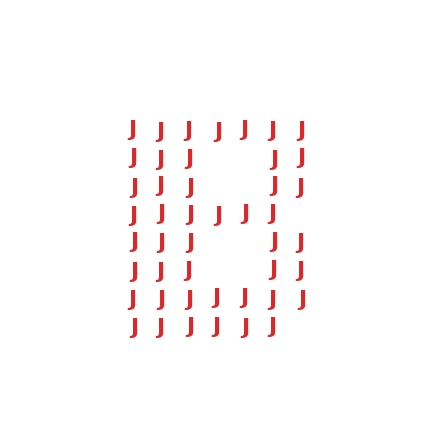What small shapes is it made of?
It is made of small letter J's.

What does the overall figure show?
The overall figure shows the letter B.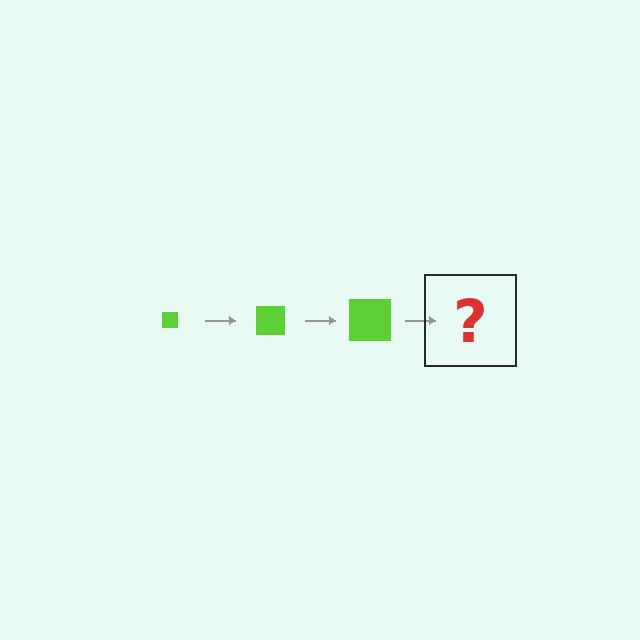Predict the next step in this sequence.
The next step is a lime square, larger than the previous one.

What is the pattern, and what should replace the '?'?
The pattern is that the square gets progressively larger each step. The '?' should be a lime square, larger than the previous one.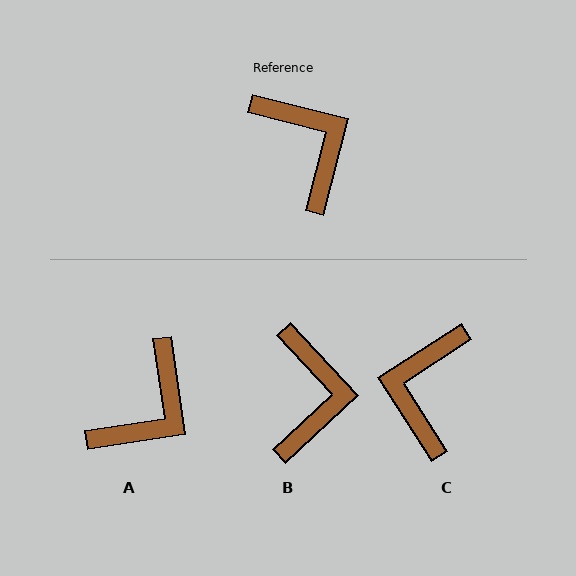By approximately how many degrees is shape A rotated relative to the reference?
Approximately 67 degrees clockwise.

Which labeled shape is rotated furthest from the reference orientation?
C, about 137 degrees away.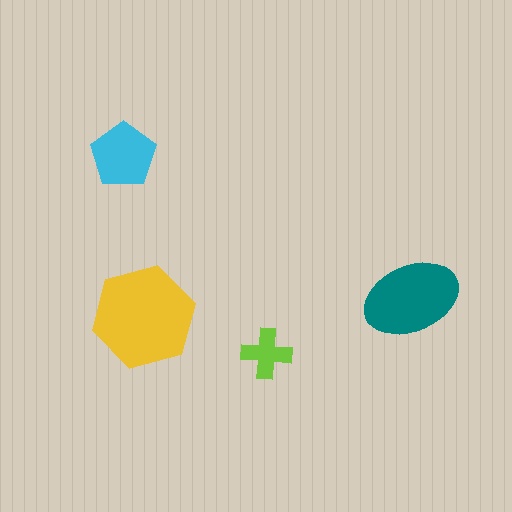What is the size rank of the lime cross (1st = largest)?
4th.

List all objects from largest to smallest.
The yellow hexagon, the teal ellipse, the cyan pentagon, the lime cross.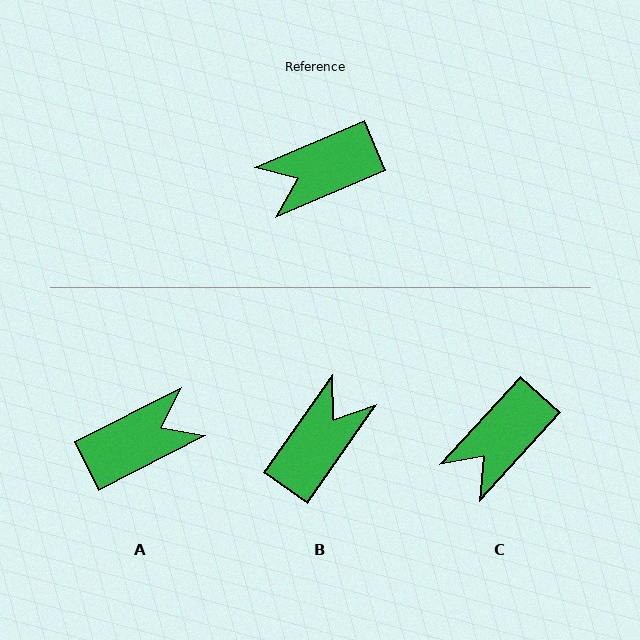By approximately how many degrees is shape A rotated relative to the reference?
Approximately 176 degrees clockwise.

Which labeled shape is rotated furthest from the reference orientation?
A, about 176 degrees away.